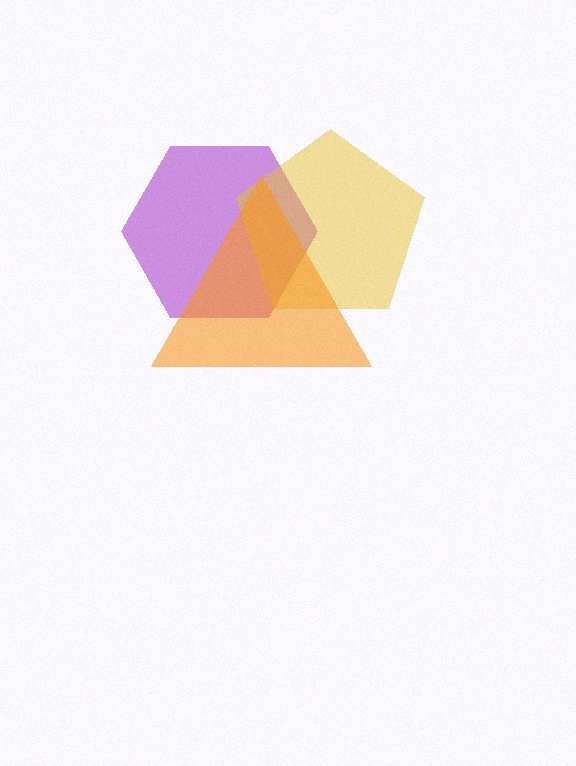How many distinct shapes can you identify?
There are 3 distinct shapes: a purple hexagon, a yellow pentagon, an orange triangle.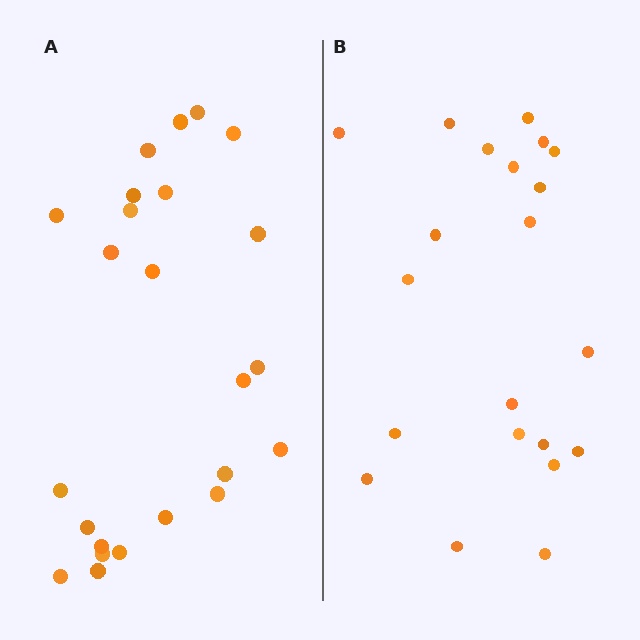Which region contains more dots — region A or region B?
Region A (the left region) has more dots.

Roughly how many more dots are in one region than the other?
Region A has just a few more — roughly 2 or 3 more dots than region B.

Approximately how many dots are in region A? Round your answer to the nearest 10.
About 20 dots. (The exact count is 24, which rounds to 20.)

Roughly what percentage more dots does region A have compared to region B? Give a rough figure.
About 15% more.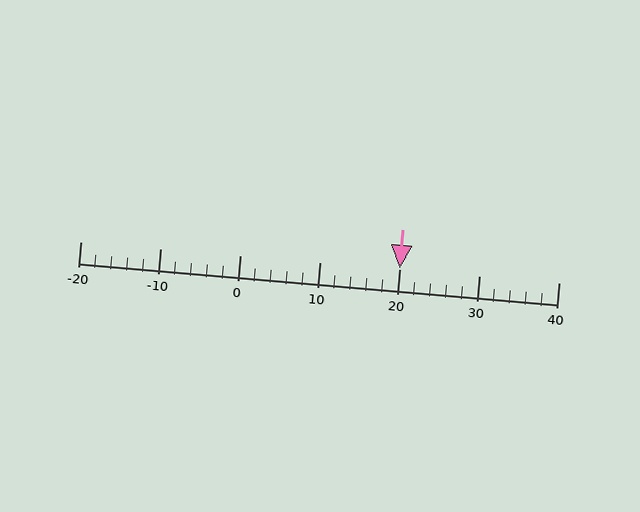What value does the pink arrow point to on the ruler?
The pink arrow points to approximately 20.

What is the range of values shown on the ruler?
The ruler shows values from -20 to 40.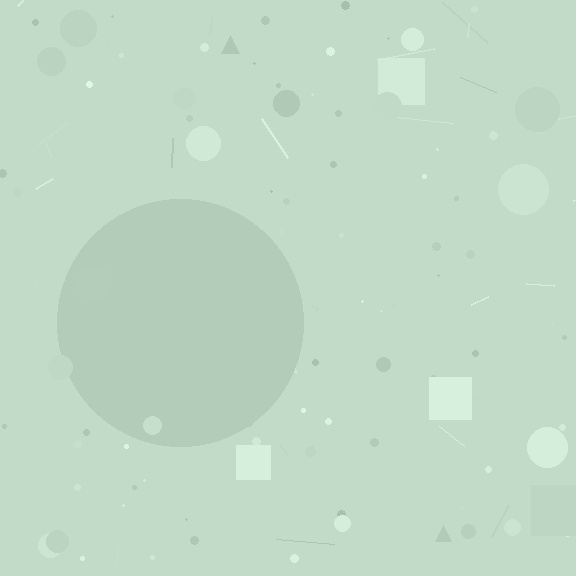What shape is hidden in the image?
A circle is hidden in the image.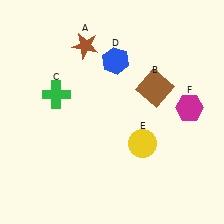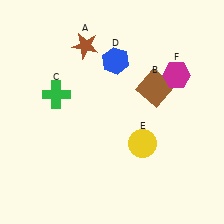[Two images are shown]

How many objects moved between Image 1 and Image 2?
1 object moved between the two images.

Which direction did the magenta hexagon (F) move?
The magenta hexagon (F) moved up.